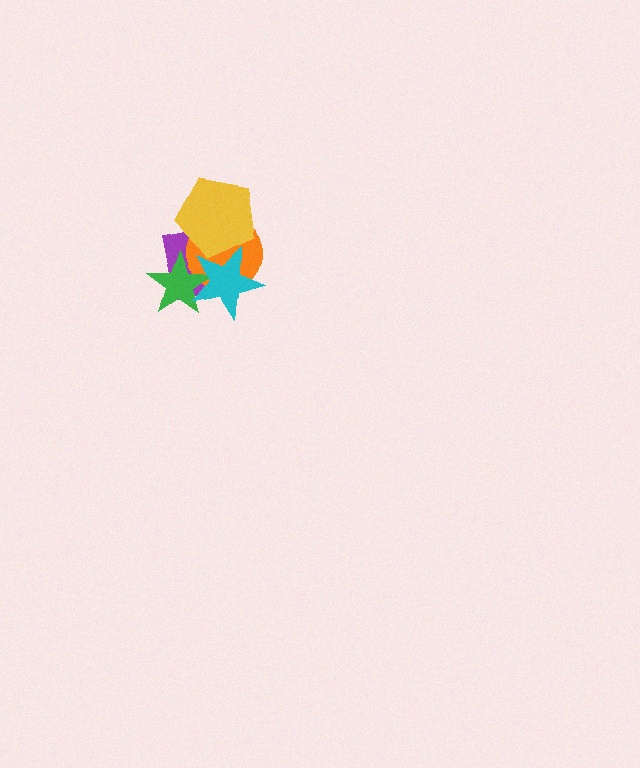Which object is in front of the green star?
The cyan star is in front of the green star.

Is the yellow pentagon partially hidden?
Yes, it is partially covered by another shape.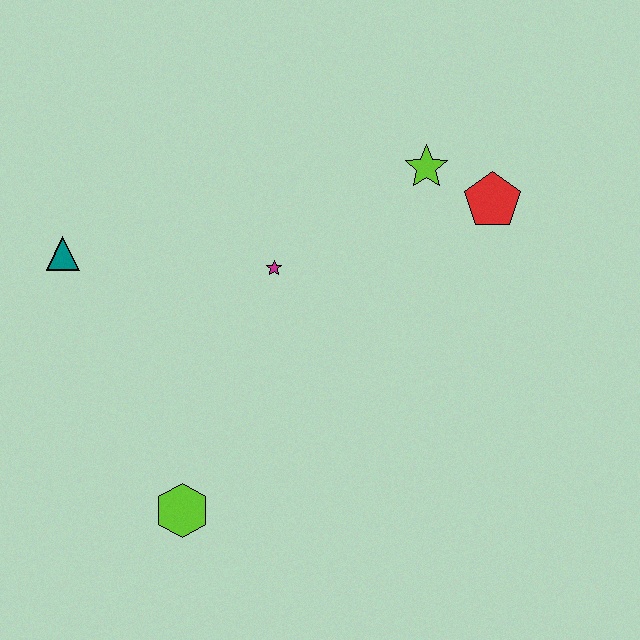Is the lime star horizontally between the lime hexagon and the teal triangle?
No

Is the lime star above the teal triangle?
Yes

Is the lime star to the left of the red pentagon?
Yes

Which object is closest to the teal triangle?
The magenta star is closest to the teal triangle.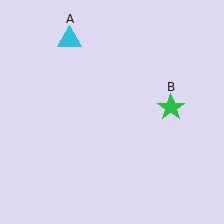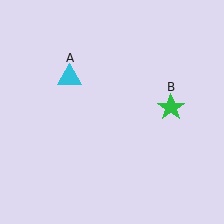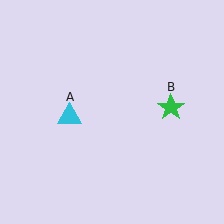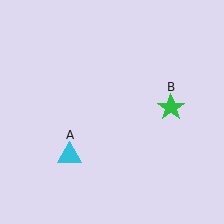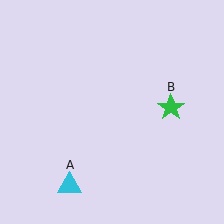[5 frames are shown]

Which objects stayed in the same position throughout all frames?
Green star (object B) remained stationary.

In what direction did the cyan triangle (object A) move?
The cyan triangle (object A) moved down.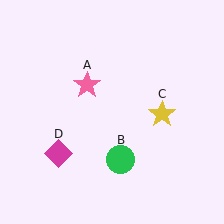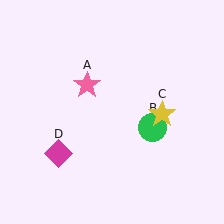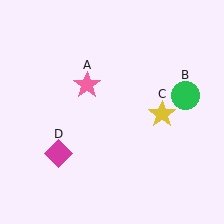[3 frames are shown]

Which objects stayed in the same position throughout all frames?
Pink star (object A) and yellow star (object C) and magenta diamond (object D) remained stationary.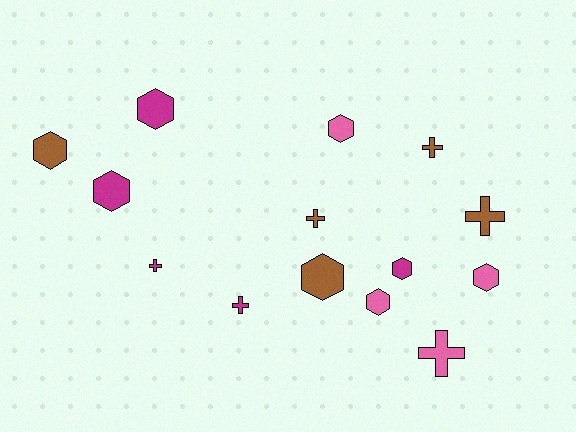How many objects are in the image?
There are 14 objects.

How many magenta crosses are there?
There are 2 magenta crosses.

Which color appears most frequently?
Brown, with 5 objects.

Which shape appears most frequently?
Hexagon, with 8 objects.